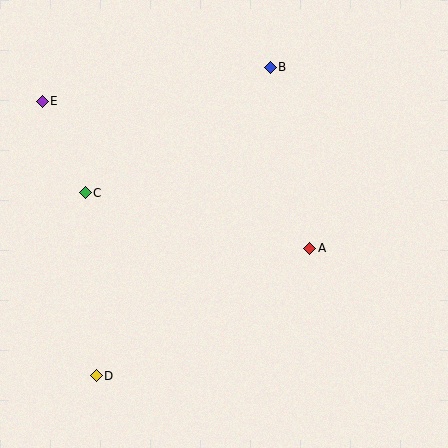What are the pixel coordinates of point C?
Point C is at (85, 193).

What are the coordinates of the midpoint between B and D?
The midpoint between B and D is at (183, 221).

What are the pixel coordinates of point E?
Point E is at (42, 101).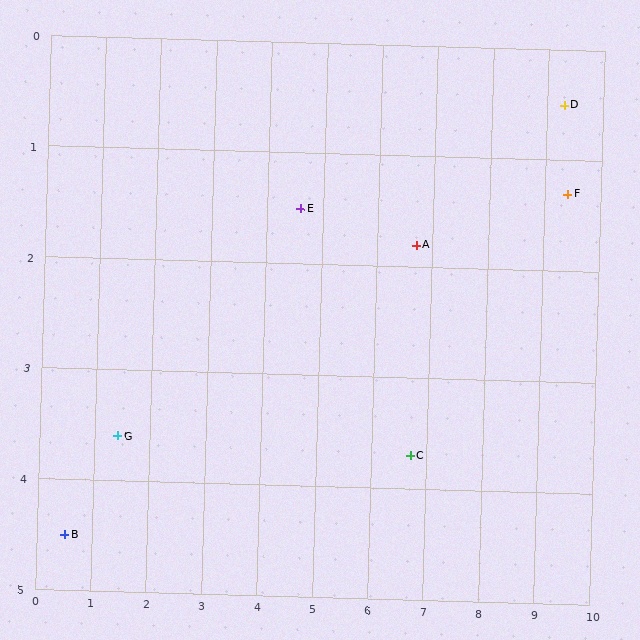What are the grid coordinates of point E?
Point E is at approximately (4.6, 1.5).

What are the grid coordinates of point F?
Point F is at approximately (9.4, 1.3).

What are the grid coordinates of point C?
Point C is at approximately (6.7, 3.7).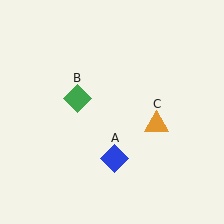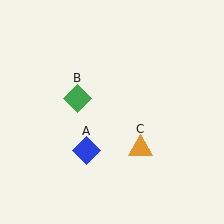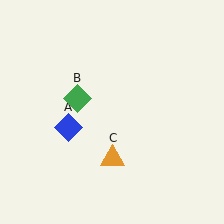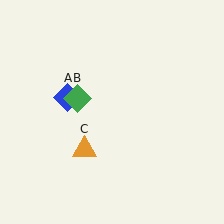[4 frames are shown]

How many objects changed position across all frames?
2 objects changed position: blue diamond (object A), orange triangle (object C).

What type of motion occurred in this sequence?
The blue diamond (object A), orange triangle (object C) rotated clockwise around the center of the scene.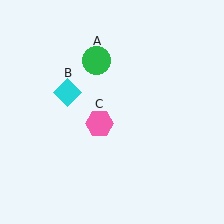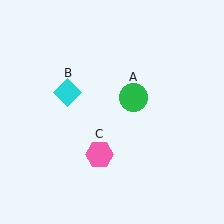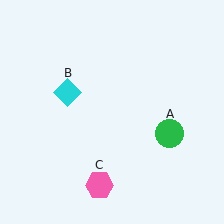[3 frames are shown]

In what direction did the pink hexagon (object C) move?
The pink hexagon (object C) moved down.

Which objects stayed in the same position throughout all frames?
Cyan diamond (object B) remained stationary.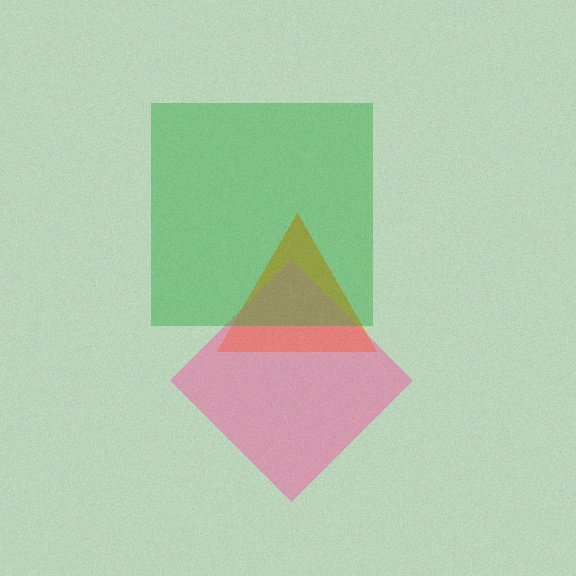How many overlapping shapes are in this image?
There are 3 overlapping shapes in the image.